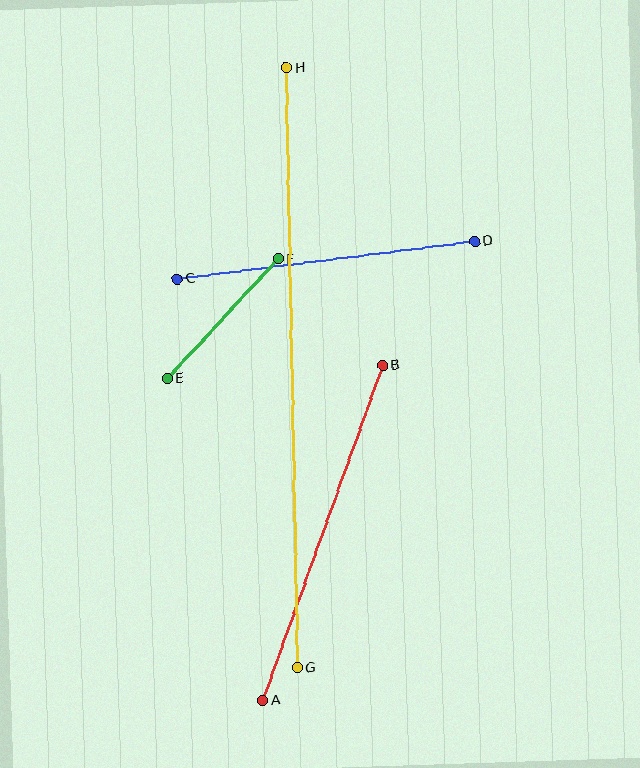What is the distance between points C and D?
The distance is approximately 300 pixels.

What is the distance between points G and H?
The distance is approximately 600 pixels.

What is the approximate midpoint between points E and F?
The midpoint is at approximately (222, 319) pixels.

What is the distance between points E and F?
The distance is approximately 163 pixels.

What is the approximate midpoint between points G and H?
The midpoint is at approximately (292, 368) pixels.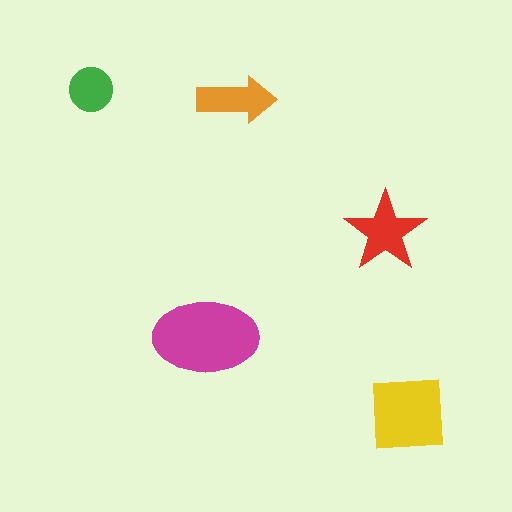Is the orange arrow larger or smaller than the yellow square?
Smaller.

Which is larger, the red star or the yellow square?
The yellow square.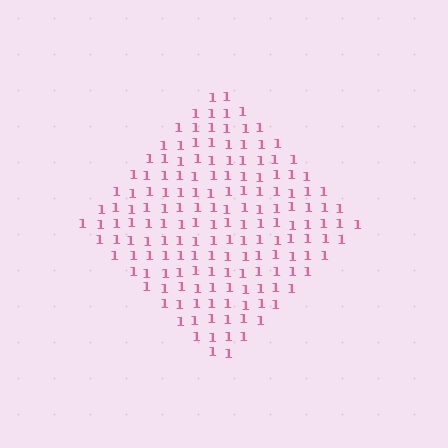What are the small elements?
The small elements are digit 1's.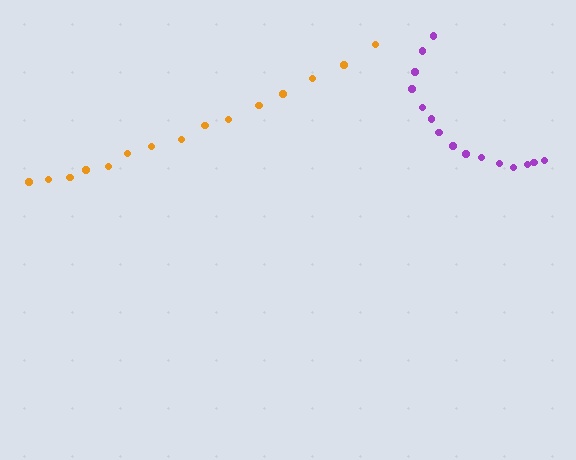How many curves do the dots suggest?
There are 2 distinct paths.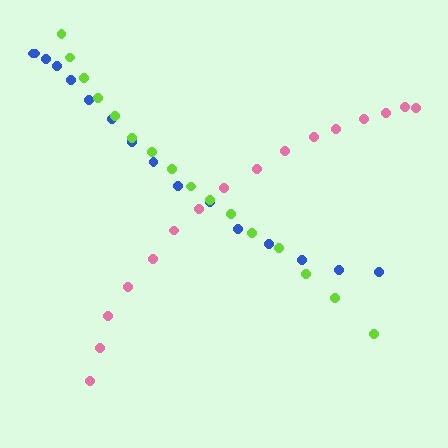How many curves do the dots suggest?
There are 3 distinct paths.